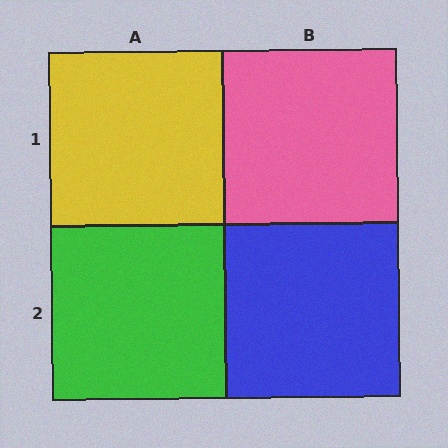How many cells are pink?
1 cell is pink.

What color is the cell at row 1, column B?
Pink.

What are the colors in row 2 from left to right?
Green, blue.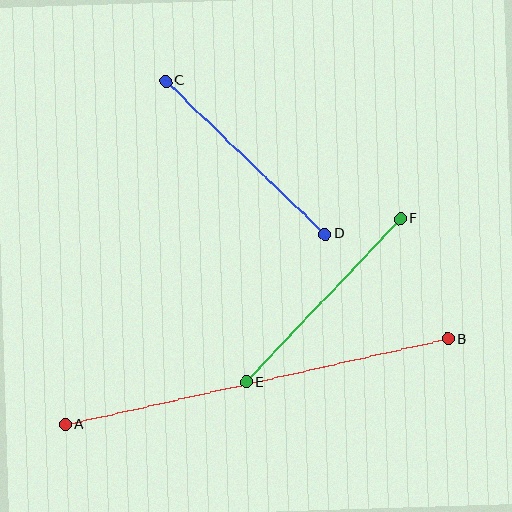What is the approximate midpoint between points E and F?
The midpoint is at approximately (323, 300) pixels.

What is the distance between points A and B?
The distance is approximately 392 pixels.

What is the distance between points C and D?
The distance is approximately 221 pixels.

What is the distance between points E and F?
The distance is approximately 225 pixels.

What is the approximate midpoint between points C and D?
The midpoint is at approximately (246, 158) pixels.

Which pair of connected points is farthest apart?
Points A and B are farthest apart.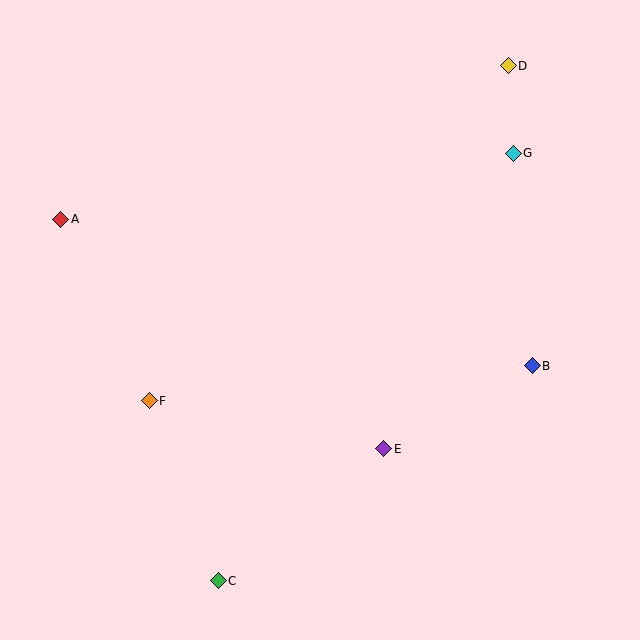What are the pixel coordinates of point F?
Point F is at (149, 401).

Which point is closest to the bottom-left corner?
Point C is closest to the bottom-left corner.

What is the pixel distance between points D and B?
The distance between D and B is 301 pixels.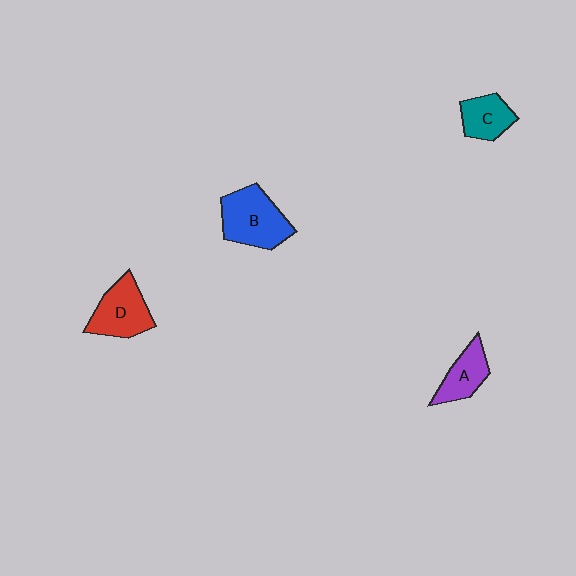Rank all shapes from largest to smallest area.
From largest to smallest: B (blue), D (red), A (purple), C (teal).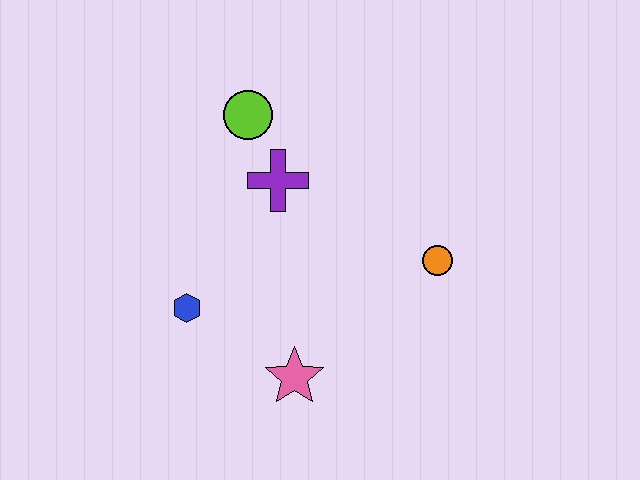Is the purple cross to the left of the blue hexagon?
No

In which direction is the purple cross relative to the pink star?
The purple cross is above the pink star.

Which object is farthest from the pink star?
The lime circle is farthest from the pink star.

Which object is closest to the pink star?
The blue hexagon is closest to the pink star.